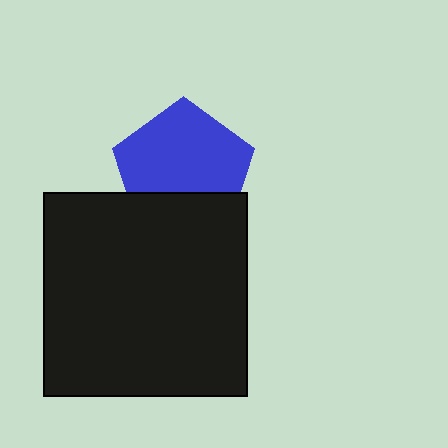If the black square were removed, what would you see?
You would see the complete blue pentagon.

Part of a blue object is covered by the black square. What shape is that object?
It is a pentagon.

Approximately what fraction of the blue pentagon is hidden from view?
Roughly 31% of the blue pentagon is hidden behind the black square.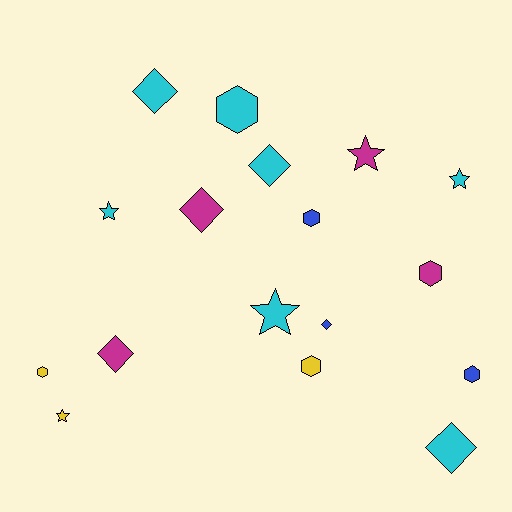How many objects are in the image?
There are 17 objects.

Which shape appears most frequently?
Hexagon, with 6 objects.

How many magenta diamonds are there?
There are 2 magenta diamonds.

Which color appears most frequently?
Cyan, with 7 objects.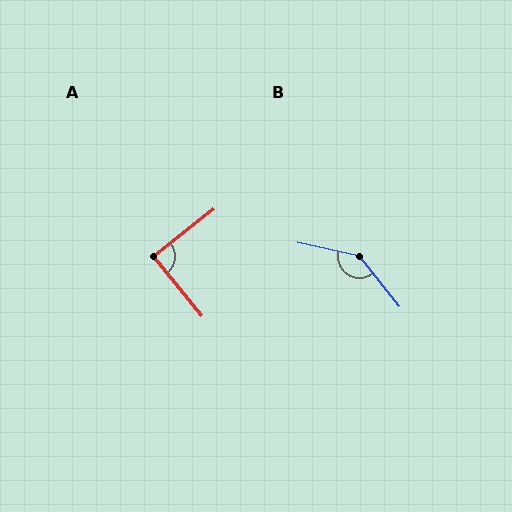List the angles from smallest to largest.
A (88°), B (140°).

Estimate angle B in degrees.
Approximately 140 degrees.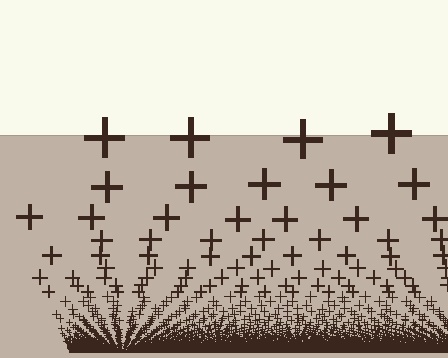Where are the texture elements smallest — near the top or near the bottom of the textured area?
Near the bottom.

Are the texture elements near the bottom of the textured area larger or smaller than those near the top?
Smaller. The gradient is inverted — elements near the bottom are smaller and denser.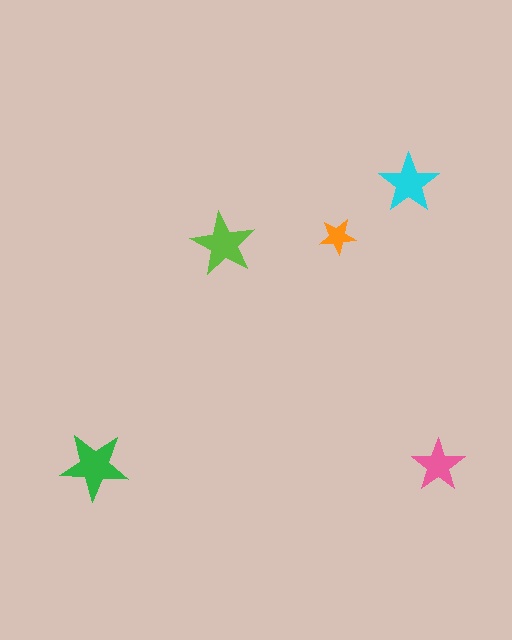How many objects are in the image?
There are 5 objects in the image.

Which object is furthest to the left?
The green star is leftmost.